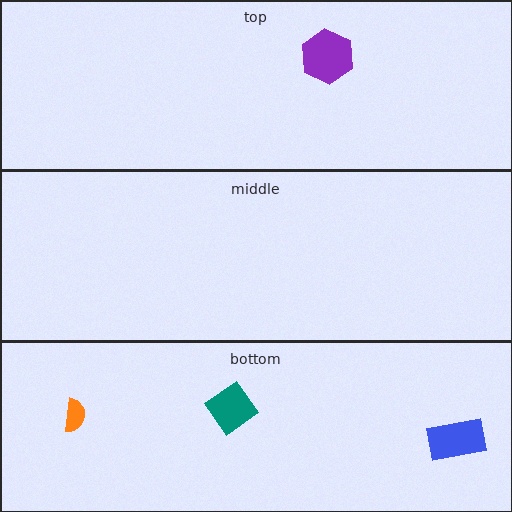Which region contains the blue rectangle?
The bottom region.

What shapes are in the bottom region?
The teal diamond, the orange semicircle, the blue rectangle.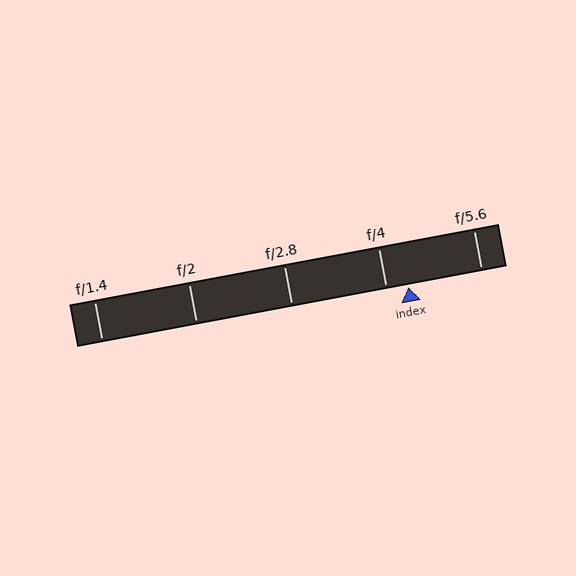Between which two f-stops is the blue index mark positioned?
The index mark is between f/4 and f/5.6.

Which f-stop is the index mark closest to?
The index mark is closest to f/4.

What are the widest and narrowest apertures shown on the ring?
The widest aperture shown is f/1.4 and the narrowest is f/5.6.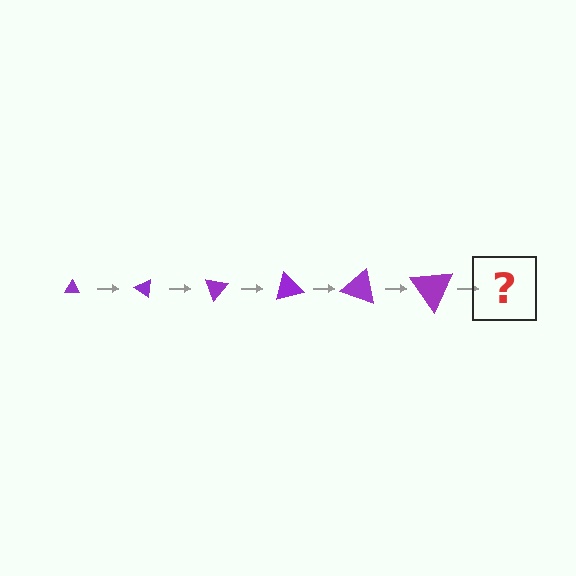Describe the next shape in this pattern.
It should be a triangle, larger than the previous one and rotated 210 degrees from the start.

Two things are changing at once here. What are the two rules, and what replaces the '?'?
The two rules are that the triangle grows larger each step and it rotates 35 degrees each step. The '?' should be a triangle, larger than the previous one and rotated 210 degrees from the start.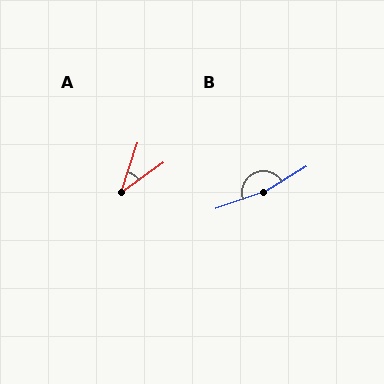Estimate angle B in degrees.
Approximately 168 degrees.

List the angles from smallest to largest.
A (36°), B (168°).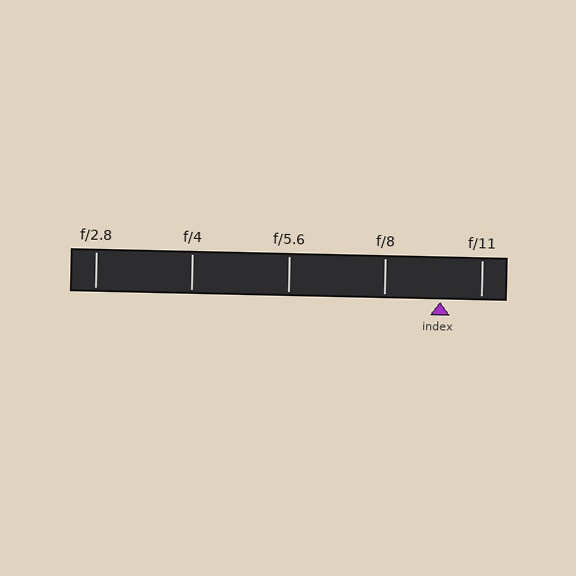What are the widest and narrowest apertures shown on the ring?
The widest aperture shown is f/2.8 and the narrowest is f/11.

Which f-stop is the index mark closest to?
The index mark is closest to f/11.